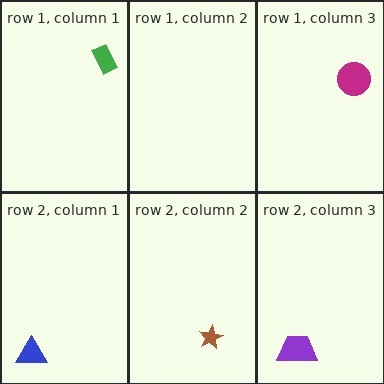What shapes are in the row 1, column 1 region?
The green rectangle.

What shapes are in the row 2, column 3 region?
The purple trapezoid.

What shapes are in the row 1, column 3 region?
The magenta circle.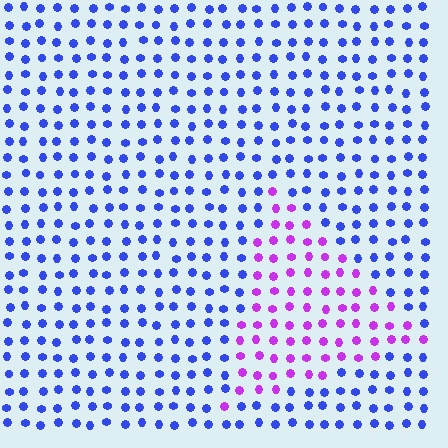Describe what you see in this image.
The image is filled with small blue elements in a uniform arrangement. A triangle-shaped region is visible where the elements are tinted to a slightly different hue, forming a subtle color boundary.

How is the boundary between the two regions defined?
The boundary is defined purely by a slight shift in hue (about 57 degrees). Spacing, size, and orientation are identical on both sides.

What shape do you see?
I see a triangle.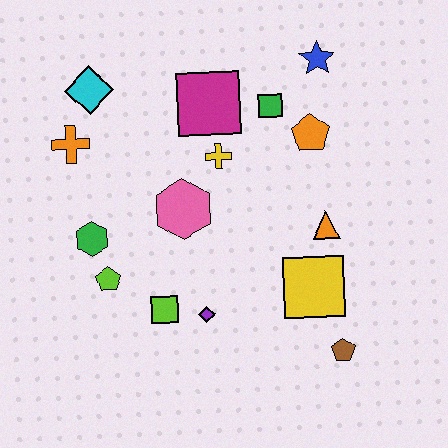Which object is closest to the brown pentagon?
The yellow square is closest to the brown pentagon.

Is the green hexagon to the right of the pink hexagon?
No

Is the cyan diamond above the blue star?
No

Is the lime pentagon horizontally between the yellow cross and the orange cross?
Yes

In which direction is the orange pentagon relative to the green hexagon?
The orange pentagon is to the right of the green hexagon.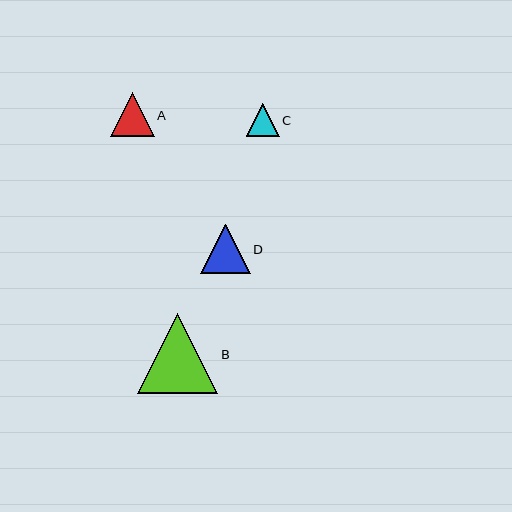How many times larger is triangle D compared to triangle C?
Triangle D is approximately 1.5 times the size of triangle C.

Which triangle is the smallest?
Triangle C is the smallest with a size of approximately 33 pixels.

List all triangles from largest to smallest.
From largest to smallest: B, D, A, C.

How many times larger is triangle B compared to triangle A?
Triangle B is approximately 1.8 times the size of triangle A.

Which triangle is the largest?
Triangle B is the largest with a size of approximately 80 pixels.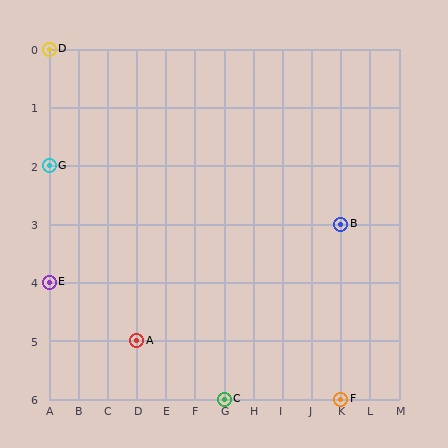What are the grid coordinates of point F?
Point F is at grid coordinates (K, 6).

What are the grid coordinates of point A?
Point A is at grid coordinates (D, 5).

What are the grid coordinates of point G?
Point G is at grid coordinates (A, 2).